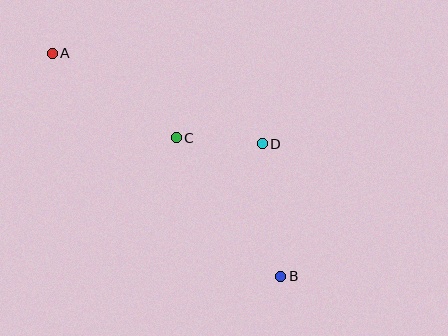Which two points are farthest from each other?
Points A and B are farthest from each other.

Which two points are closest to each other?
Points C and D are closest to each other.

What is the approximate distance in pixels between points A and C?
The distance between A and C is approximately 150 pixels.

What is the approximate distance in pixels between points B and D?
The distance between B and D is approximately 134 pixels.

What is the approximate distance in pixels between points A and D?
The distance between A and D is approximately 229 pixels.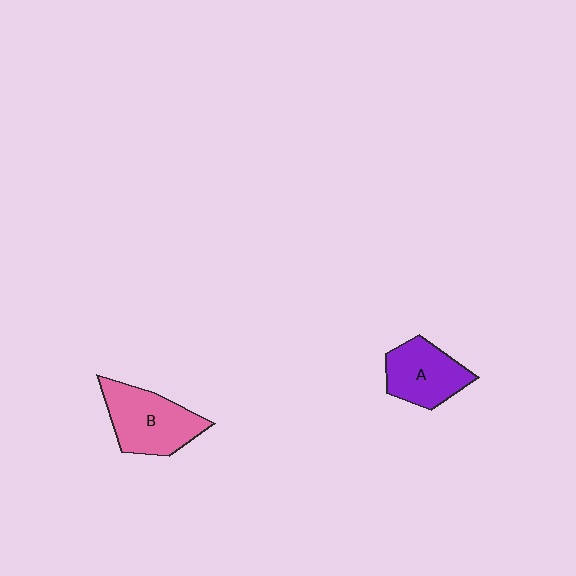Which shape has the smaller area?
Shape A (purple).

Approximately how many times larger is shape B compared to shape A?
Approximately 1.2 times.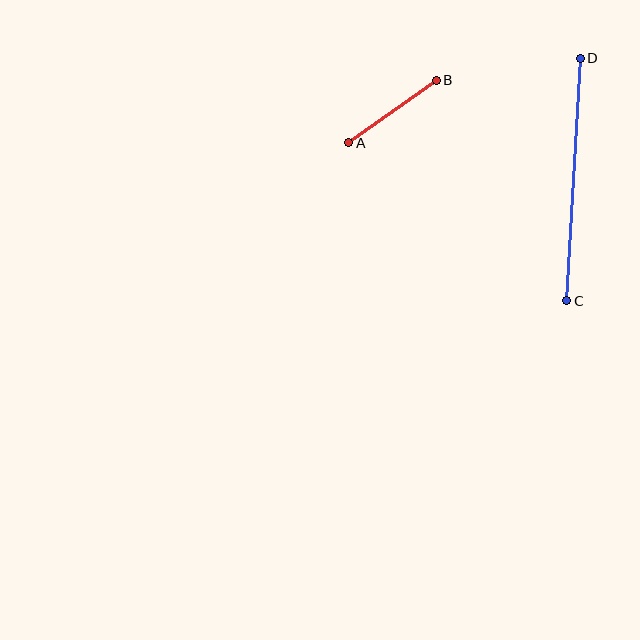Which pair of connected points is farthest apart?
Points C and D are farthest apart.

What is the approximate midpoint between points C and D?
The midpoint is at approximately (574, 179) pixels.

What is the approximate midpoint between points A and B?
The midpoint is at approximately (392, 111) pixels.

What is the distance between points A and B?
The distance is approximately 107 pixels.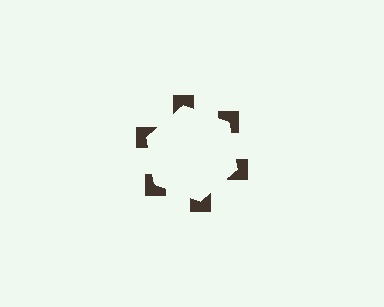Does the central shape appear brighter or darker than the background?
It typically appears slightly brighter than the background, even though no actual brightness change is drawn.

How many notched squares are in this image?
There are 6 — one at each vertex of the illusory hexagon.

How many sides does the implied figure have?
6 sides.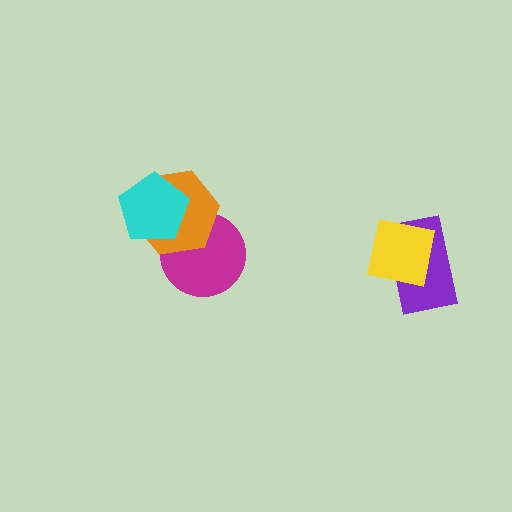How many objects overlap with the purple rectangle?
1 object overlaps with the purple rectangle.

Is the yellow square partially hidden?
No, no other shape covers it.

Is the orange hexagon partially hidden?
Yes, it is partially covered by another shape.